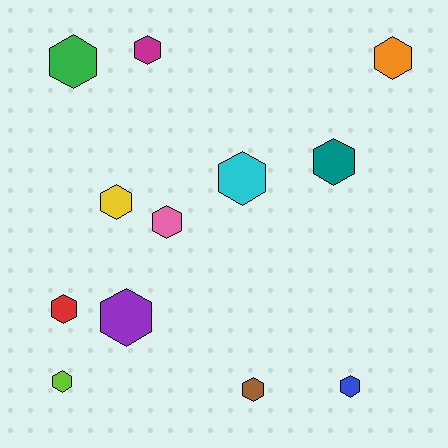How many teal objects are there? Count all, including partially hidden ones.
There is 1 teal object.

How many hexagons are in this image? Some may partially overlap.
There are 12 hexagons.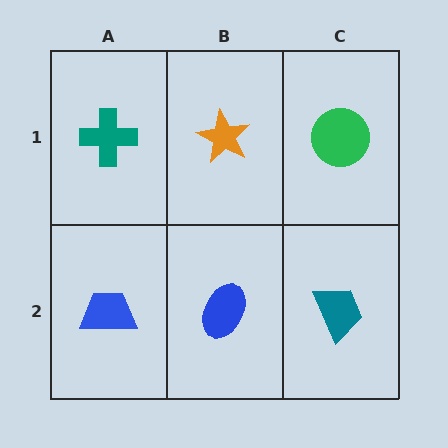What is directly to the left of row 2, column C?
A blue ellipse.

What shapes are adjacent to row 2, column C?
A green circle (row 1, column C), a blue ellipse (row 2, column B).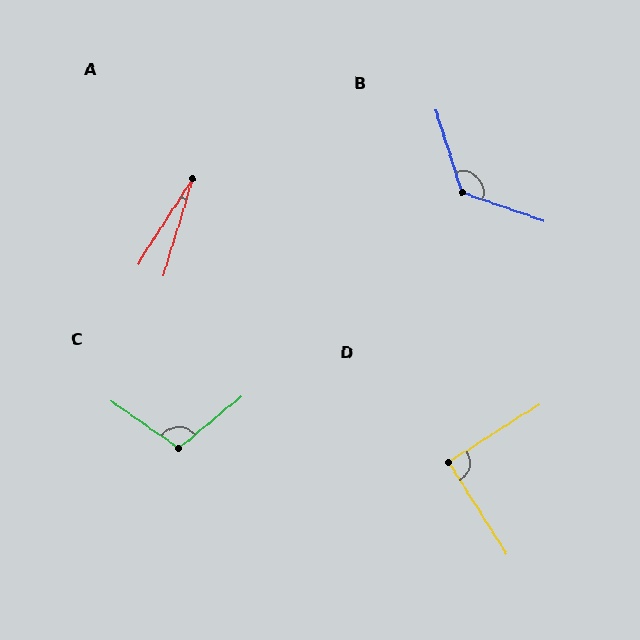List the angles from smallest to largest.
A (16°), D (90°), C (105°), B (127°).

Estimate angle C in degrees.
Approximately 105 degrees.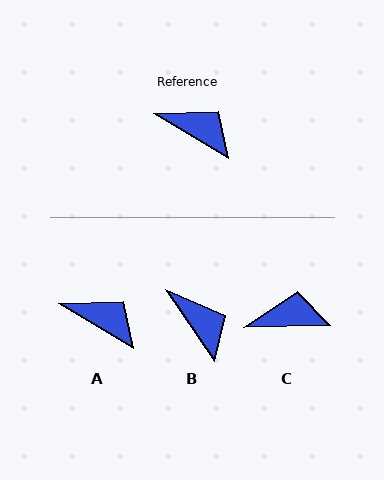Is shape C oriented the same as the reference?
No, it is off by about 32 degrees.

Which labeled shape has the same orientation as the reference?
A.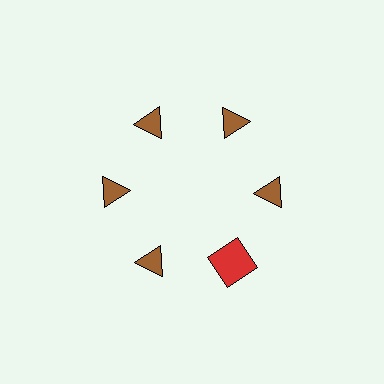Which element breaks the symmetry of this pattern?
The red square at roughly the 5 o'clock position breaks the symmetry. All other shapes are brown triangles.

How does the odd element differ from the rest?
It differs in both color (red instead of brown) and shape (square instead of triangle).